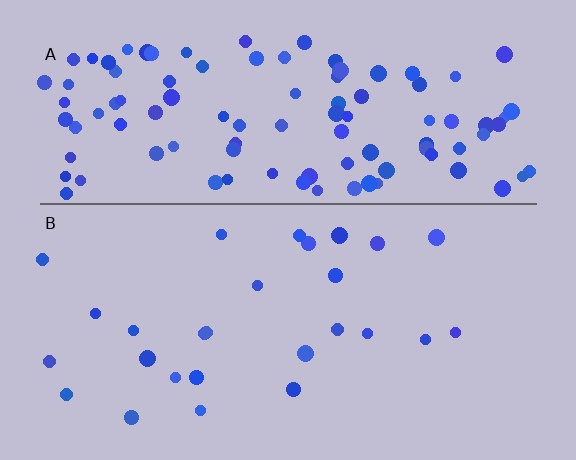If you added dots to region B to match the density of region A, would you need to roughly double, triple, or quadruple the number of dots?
Approximately quadruple.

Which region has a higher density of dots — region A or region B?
A (the top).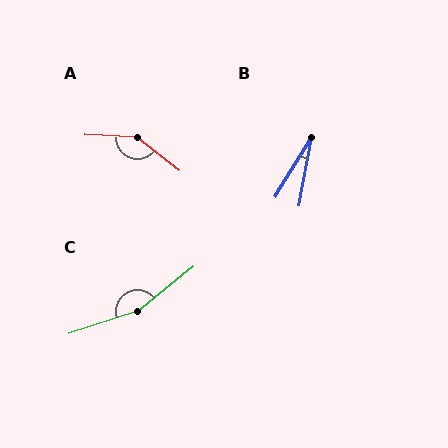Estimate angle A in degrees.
Approximately 144 degrees.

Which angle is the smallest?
B, at approximately 21 degrees.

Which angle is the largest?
C, at approximately 159 degrees.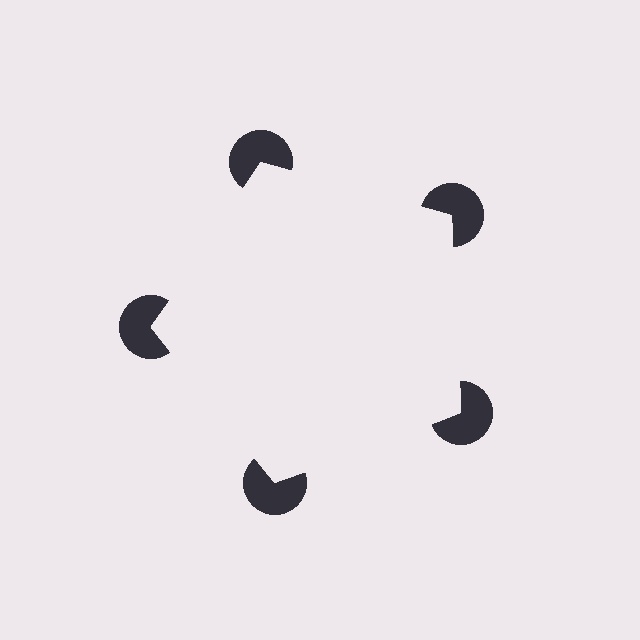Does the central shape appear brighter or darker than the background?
It typically appears slightly brighter than the background, even though no actual brightness change is drawn.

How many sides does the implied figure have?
5 sides.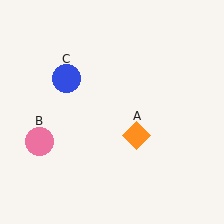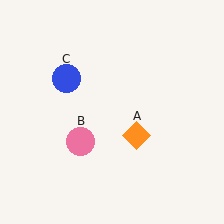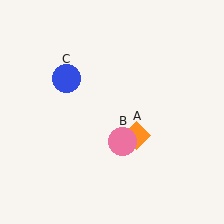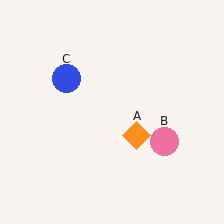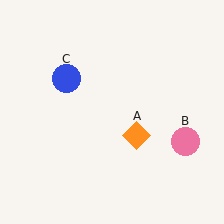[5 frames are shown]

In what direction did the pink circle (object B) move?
The pink circle (object B) moved right.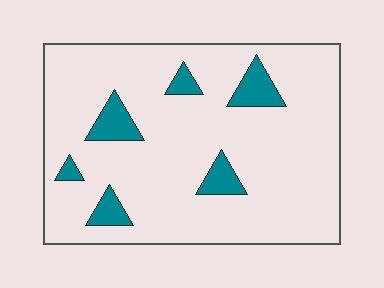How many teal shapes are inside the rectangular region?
6.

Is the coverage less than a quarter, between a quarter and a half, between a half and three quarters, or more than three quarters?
Less than a quarter.